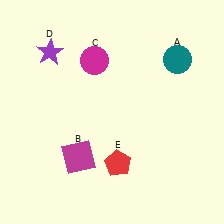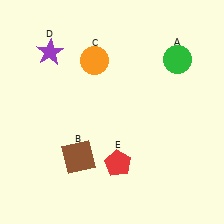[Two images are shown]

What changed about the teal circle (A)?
In Image 1, A is teal. In Image 2, it changed to green.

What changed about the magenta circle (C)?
In Image 1, C is magenta. In Image 2, it changed to orange.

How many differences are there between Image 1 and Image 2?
There are 3 differences between the two images.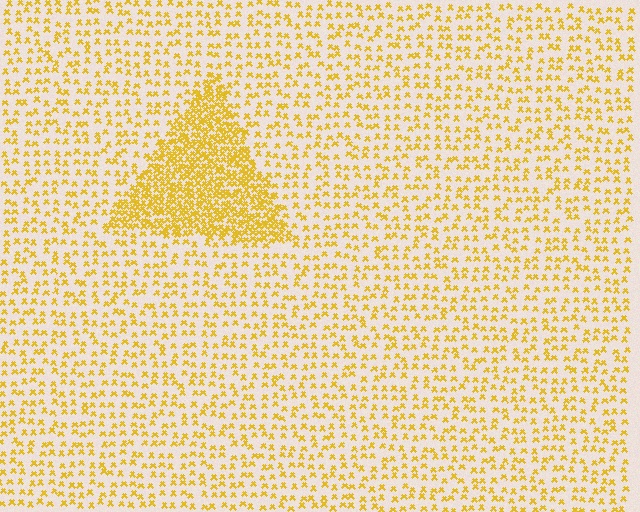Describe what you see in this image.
The image contains small yellow elements arranged at two different densities. A triangle-shaped region is visible where the elements are more densely packed than the surrounding area.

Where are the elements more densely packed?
The elements are more densely packed inside the triangle boundary.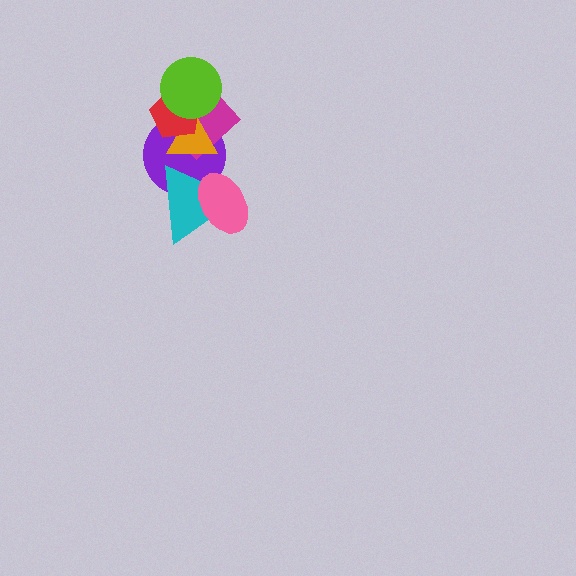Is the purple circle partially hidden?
Yes, it is partially covered by another shape.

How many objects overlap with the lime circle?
3 objects overlap with the lime circle.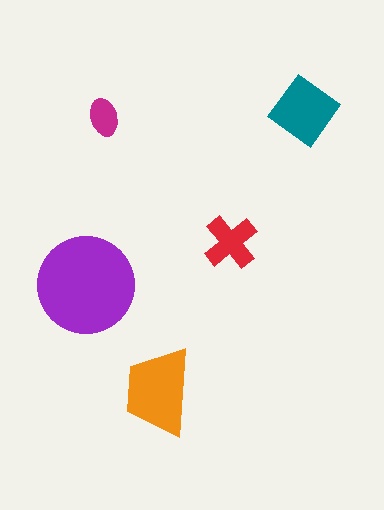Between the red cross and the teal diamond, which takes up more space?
The teal diamond.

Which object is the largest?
The purple circle.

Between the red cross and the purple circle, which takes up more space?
The purple circle.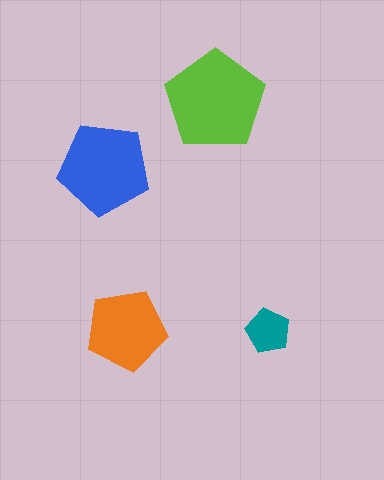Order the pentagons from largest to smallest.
the lime one, the blue one, the orange one, the teal one.